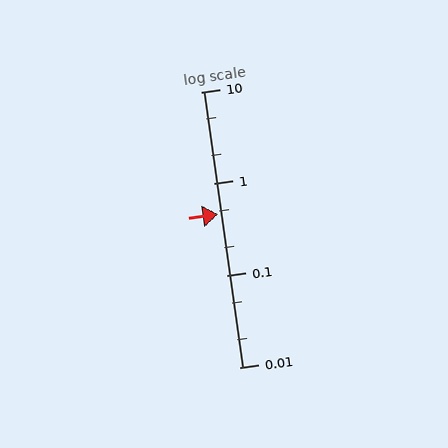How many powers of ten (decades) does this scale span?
The scale spans 3 decades, from 0.01 to 10.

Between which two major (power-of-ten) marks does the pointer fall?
The pointer is between 0.1 and 1.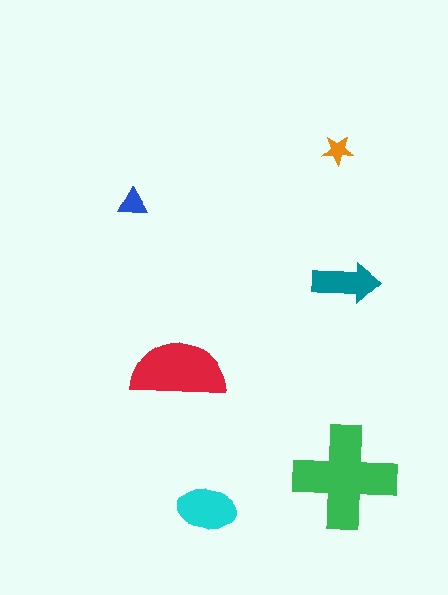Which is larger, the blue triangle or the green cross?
The green cross.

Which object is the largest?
The green cross.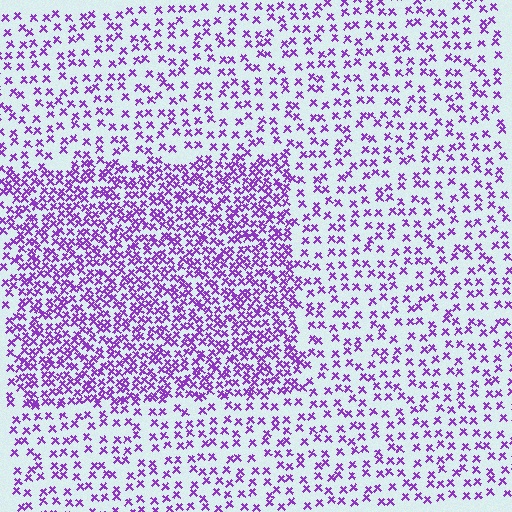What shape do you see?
I see a rectangle.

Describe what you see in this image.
The image contains small purple elements arranged at two different densities. A rectangle-shaped region is visible where the elements are more densely packed than the surrounding area.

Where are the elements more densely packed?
The elements are more densely packed inside the rectangle boundary.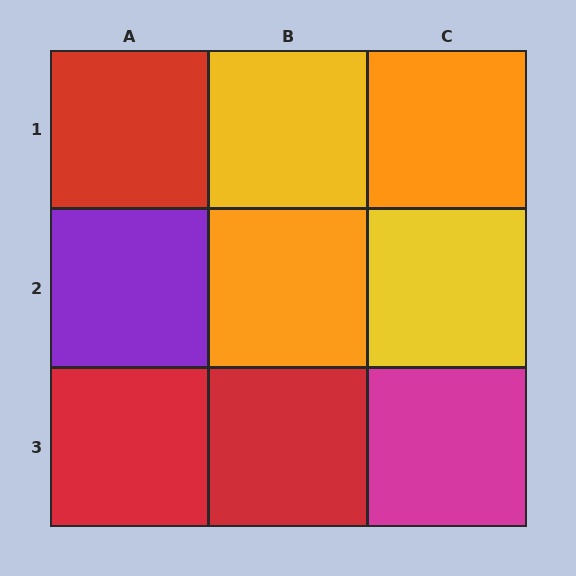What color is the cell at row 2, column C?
Yellow.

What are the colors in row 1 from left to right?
Red, yellow, orange.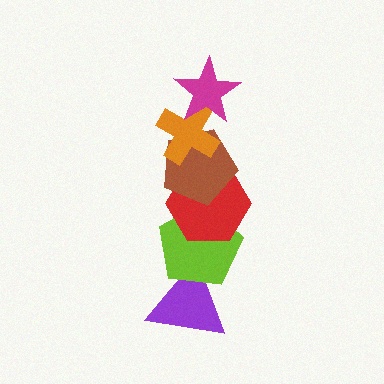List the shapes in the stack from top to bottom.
From top to bottom: the magenta star, the orange cross, the brown pentagon, the red hexagon, the lime pentagon, the purple triangle.